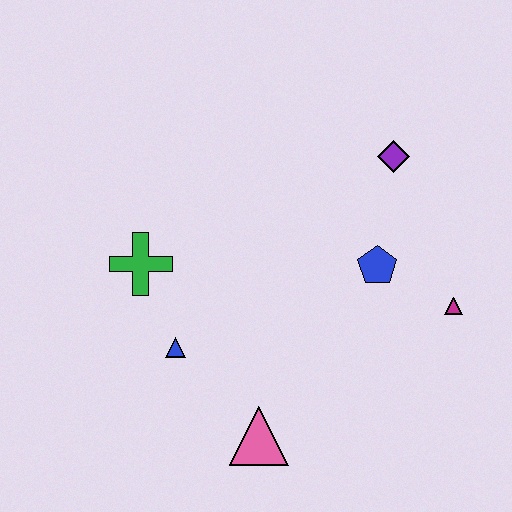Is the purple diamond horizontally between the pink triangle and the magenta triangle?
Yes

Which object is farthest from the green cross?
The magenta triangle is farthest from the green cross.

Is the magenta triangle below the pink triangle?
No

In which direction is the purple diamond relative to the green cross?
The purple diamond is to the right of the green cross.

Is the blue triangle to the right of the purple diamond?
No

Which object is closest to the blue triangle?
The green cross is closest to the blue triangle.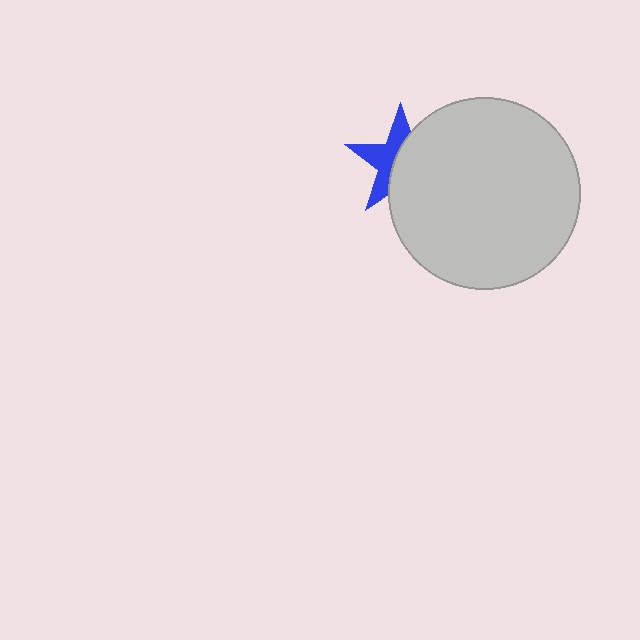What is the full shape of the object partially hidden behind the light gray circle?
The partially hidden object is a blue star.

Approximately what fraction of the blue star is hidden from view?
Roughly 54% of the blue star is hidden behind the light gray circle.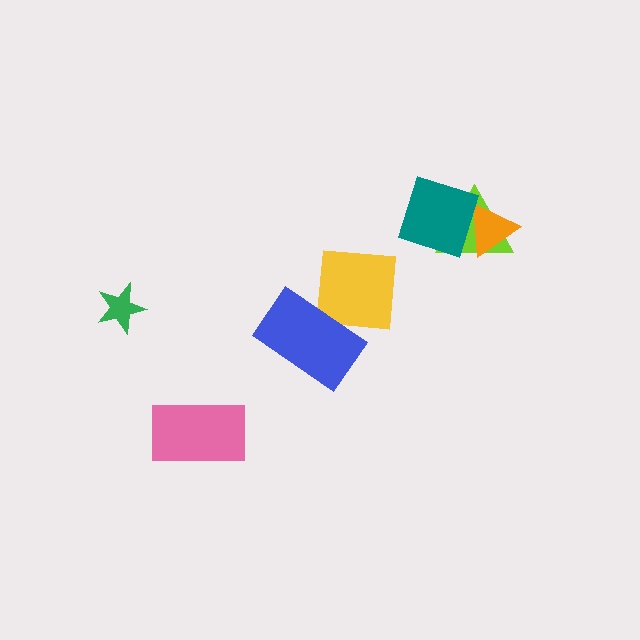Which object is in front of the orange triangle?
The teal diamond is in front of the orange triangle.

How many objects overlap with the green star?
0 objects overlap with the green star.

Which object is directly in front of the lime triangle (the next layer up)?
The orange triangle is directly in front of the lime triangle.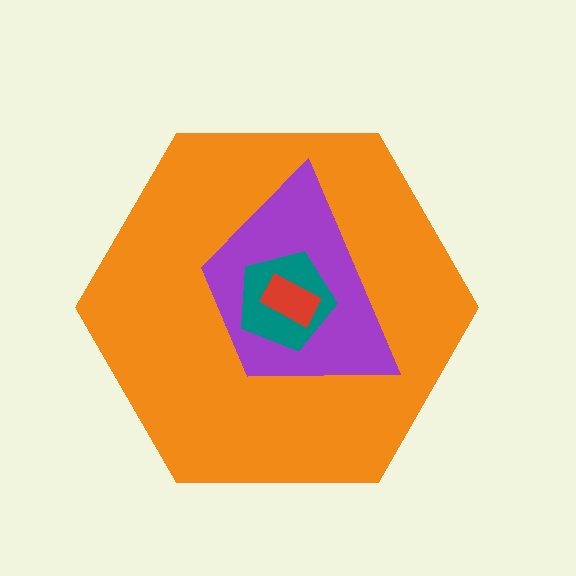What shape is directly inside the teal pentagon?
The red rectangle.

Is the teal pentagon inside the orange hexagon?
Yes.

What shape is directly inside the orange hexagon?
The purple trapezoid.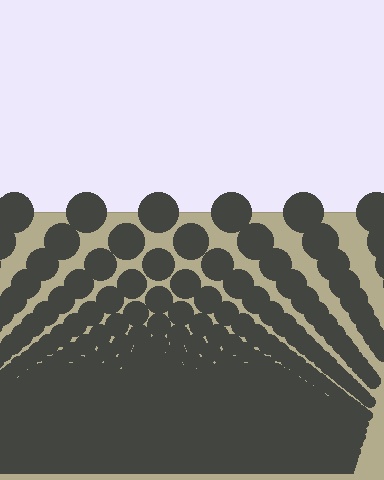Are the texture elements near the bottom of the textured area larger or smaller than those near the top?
Smaller. The gradient is inverted — elements near the bottom are smaller and denser.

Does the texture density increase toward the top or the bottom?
Density increases toward the bottom.